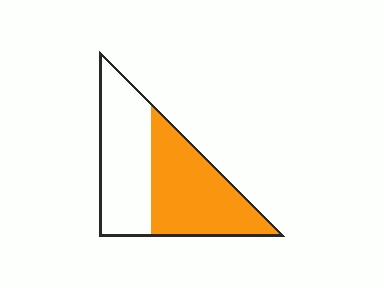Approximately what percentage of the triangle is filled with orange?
Approximately 50%.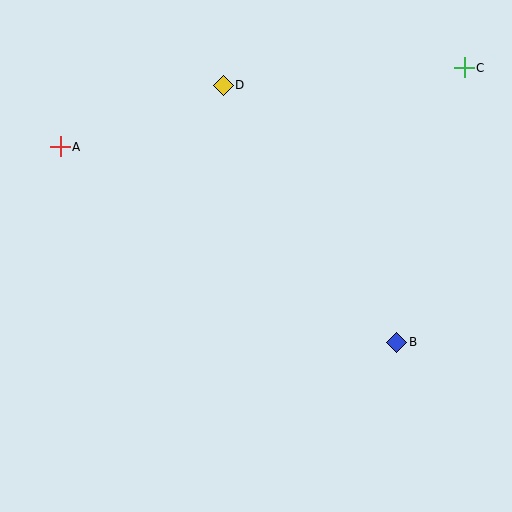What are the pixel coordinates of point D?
Point D is at (223, 85).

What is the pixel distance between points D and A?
The distance between D and A is 174 pixels.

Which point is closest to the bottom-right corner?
Point B is closest to the bottom-right corner.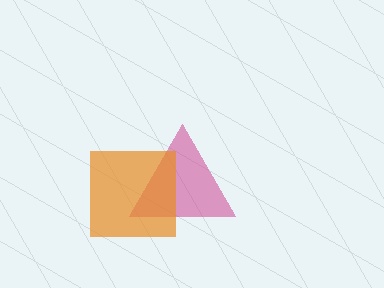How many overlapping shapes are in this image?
There are 2 overlapping shapes in the image.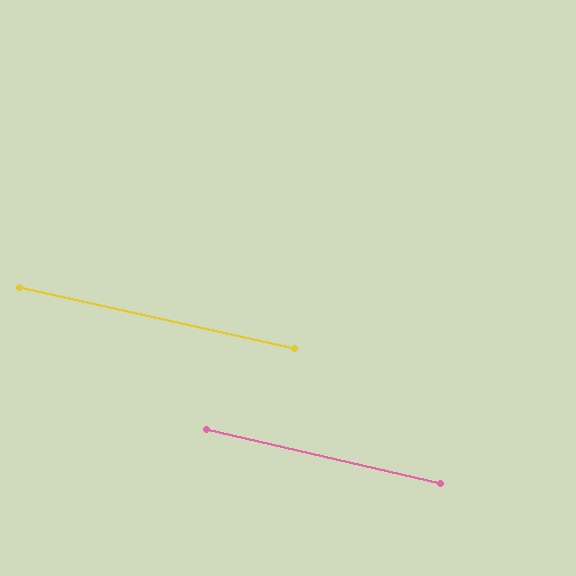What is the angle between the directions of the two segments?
Approximately 1 degree.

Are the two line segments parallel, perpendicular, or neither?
Parallel — their directions differ by only 0.7°.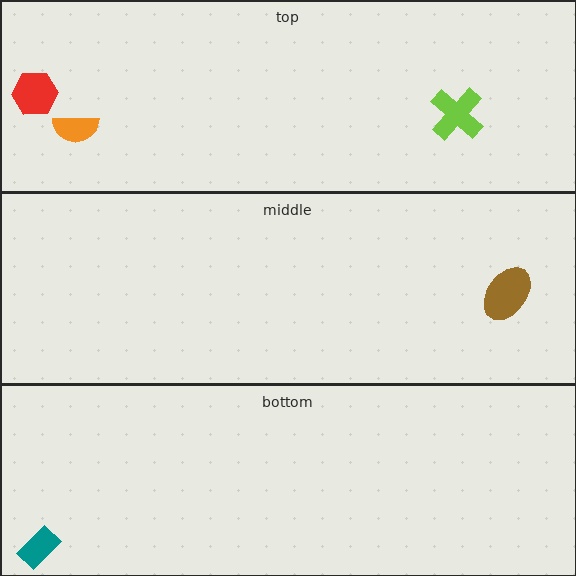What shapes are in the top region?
The orange semicircle, the red hexagon, the lime cross.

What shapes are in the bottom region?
The teal rectangle.